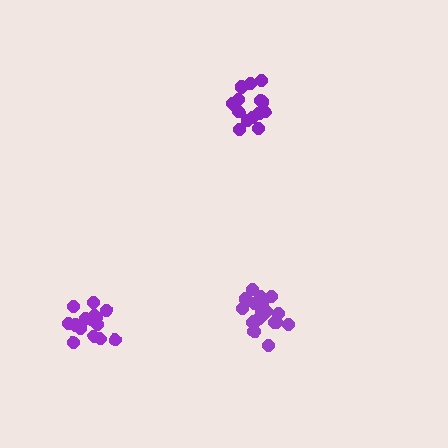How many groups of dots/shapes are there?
There are 3 groups.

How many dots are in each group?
Group 1: 21 dots, Group 2: 15 dots, Group 3: 15 dots (51 total).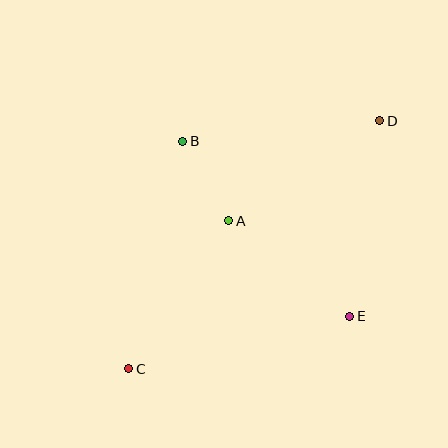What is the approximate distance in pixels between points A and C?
The distance between A and C is approximately 178 pixels.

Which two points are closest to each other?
Points A and B are closest to each other.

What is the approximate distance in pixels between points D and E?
The distance between D and E is approximately 198 pixels.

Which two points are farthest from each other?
Points C and D are farthest from each other.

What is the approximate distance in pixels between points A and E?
The distance between A and E is approximately 154 pixels.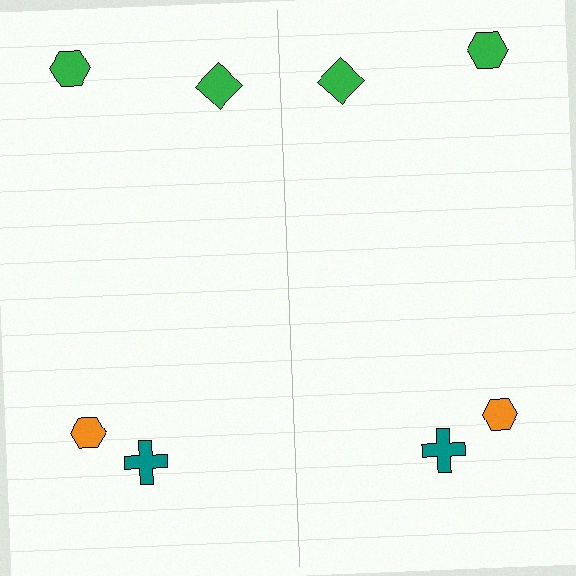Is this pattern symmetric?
Yes, this pattern has bilateral (reflection) symmetry.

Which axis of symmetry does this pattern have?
The pattern has a vertical axis of symmetry running through the center of the image.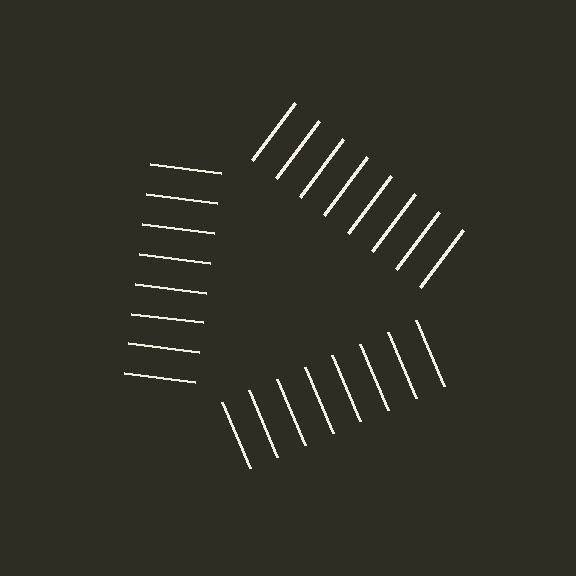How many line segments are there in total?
24 — 8 along each of the 3 edges.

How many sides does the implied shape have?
3 sides — the line-ends trace a triangle.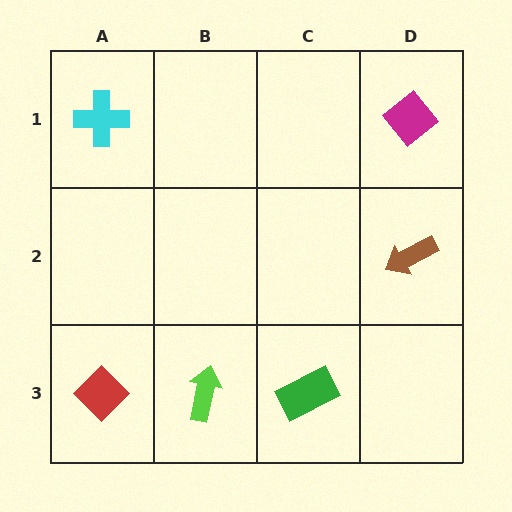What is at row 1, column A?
A cyan cross.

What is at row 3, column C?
A green rectangle.